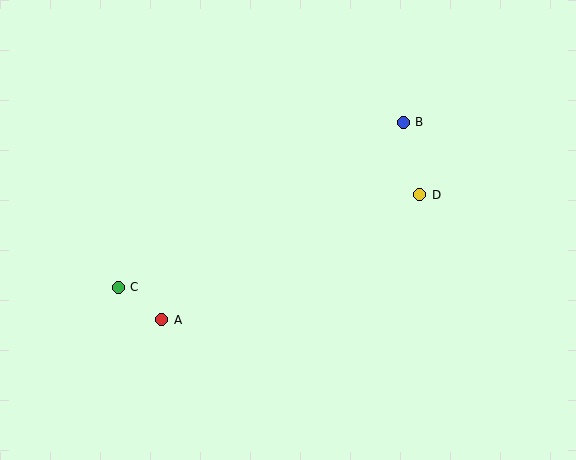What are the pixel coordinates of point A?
Point A is at (162, 320).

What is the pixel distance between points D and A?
The distance between D and A is 287 pixels.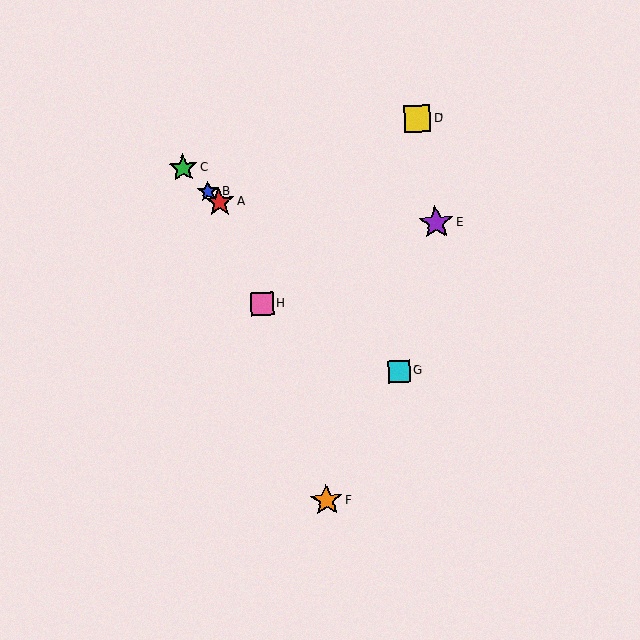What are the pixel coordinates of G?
Object G is at (399, 371).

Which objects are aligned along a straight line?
Objects A, B, C, G are aligned along a straight line.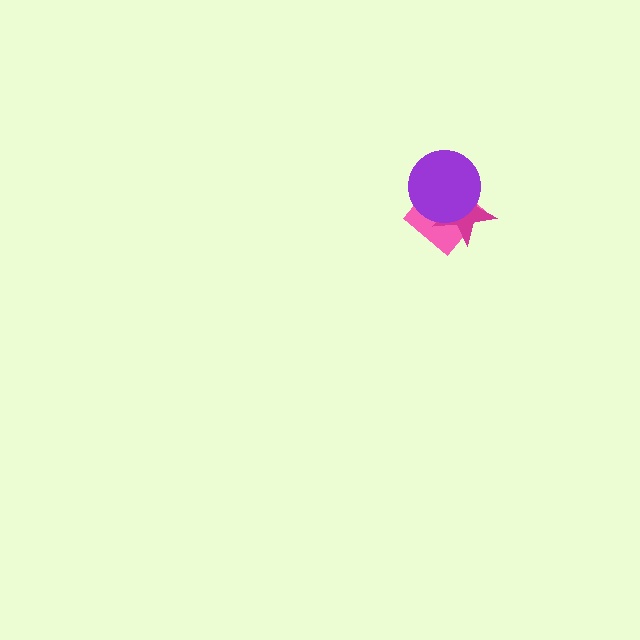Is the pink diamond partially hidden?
Yes, it is partially covered by another shape.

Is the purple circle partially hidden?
No, no other shape covers it.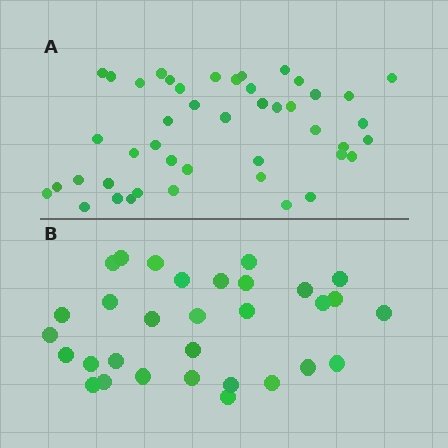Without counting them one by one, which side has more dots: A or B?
Region A (the top region) has more dots.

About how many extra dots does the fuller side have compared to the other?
Region A has approximately 15 more dots than region B.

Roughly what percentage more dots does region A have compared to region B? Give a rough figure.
About 45% more.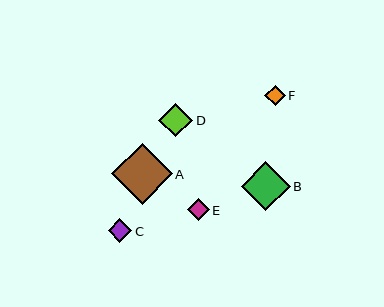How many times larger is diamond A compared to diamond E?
Diamond A is approximately 2.8 times the size of diamond E.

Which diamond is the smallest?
Diamond F is the smallest with a size of approximately 20 pixels.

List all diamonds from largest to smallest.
From largest to smallest: A, B, D, C, E, F.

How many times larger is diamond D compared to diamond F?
Diamond D is approximately 1.6 times the size of diamond F.